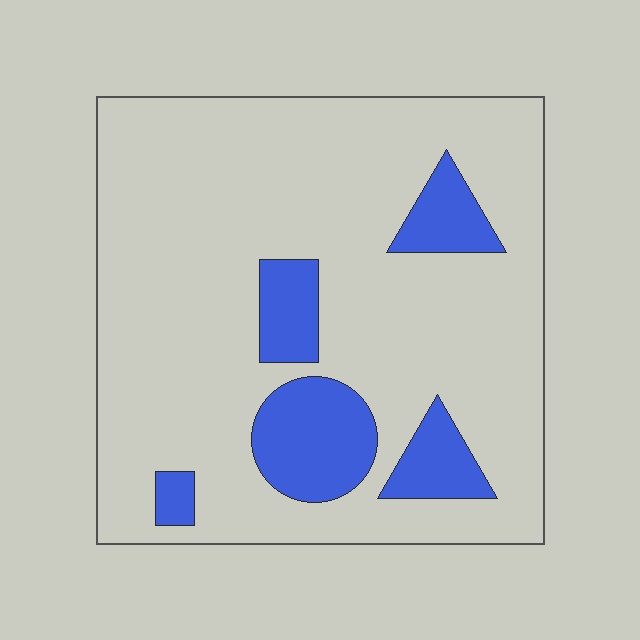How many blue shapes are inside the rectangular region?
5.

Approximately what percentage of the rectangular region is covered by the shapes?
Approximately 15%.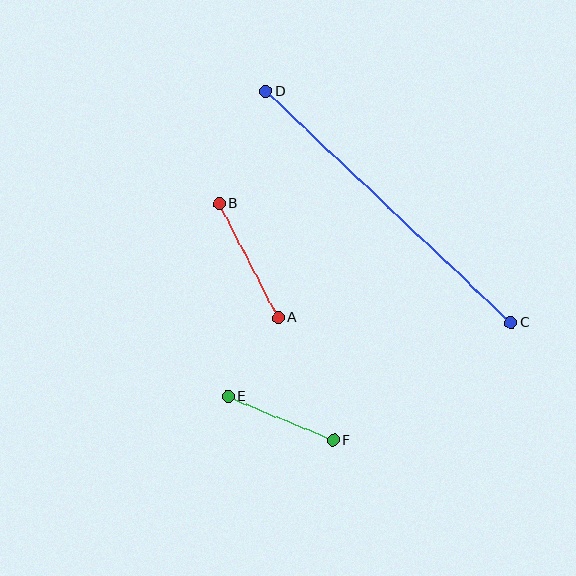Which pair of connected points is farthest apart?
Points C and D are farthest apart.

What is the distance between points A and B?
The distance is approximately 128 pixels.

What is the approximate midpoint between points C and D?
The midpoint is at approximately (388, 207) pixels.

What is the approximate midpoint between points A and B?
The midpoint is at approximately (249, 261) pixels.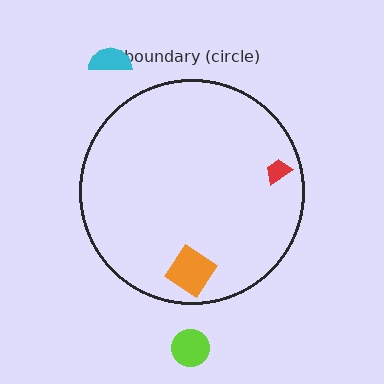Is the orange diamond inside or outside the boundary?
Inside.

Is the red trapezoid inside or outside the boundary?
Inside.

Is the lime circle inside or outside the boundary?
Outside.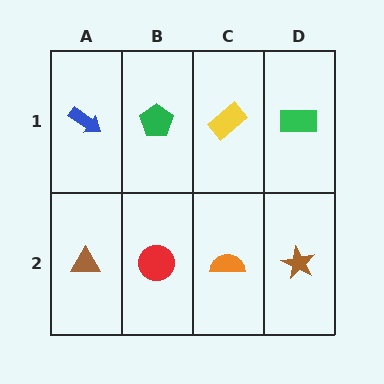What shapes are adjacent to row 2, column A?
A blue arrow (row 1, column A), a red circle (row 2, column B).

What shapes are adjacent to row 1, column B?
A red circle (row 2, column B), a blue arrow (row 1, column A), a yellow rectangle (row 1, column C).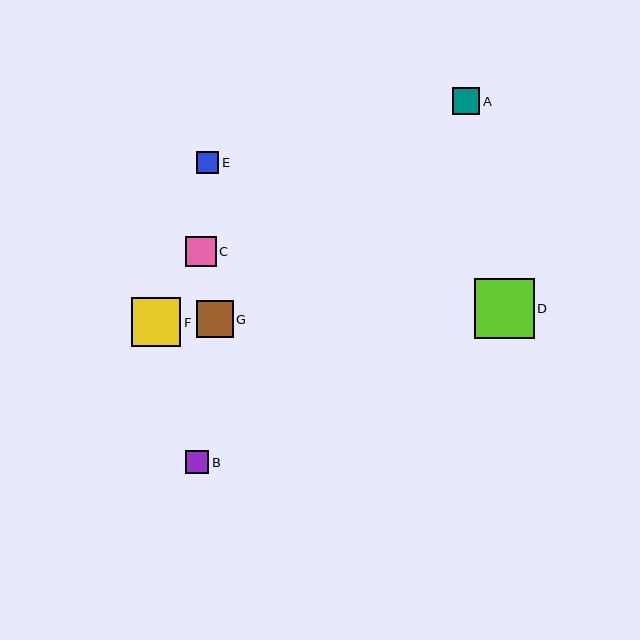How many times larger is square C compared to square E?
Square C is approximately 1.4 times the size of square E.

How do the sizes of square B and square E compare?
Square B and square E are approximately the same size.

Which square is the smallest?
Square E is the smallest with a size of approximately 22 pixels.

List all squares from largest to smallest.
From largest to smallest: D, F, G, C, A, B, E.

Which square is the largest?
Square D is the largest with a size of approximately 60 pixels.